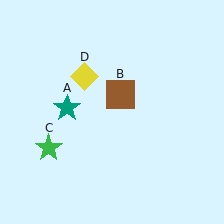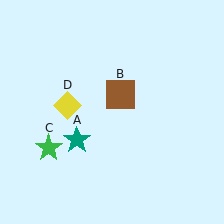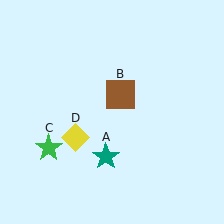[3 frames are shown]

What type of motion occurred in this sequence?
The teal star (object A), yellow diamond (object D) rotated counterclockwise around the center of the scene.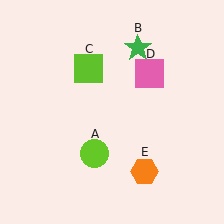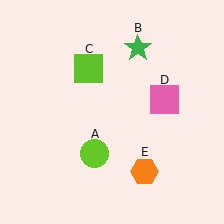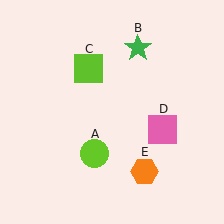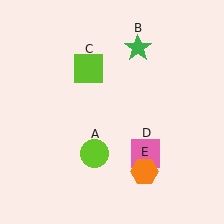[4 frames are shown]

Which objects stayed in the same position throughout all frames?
Lime circle (object A) and green star (object B) and lime square (object C) and orange hexagon (object E) remained stationary.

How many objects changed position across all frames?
1 object changed position: pink square (object D).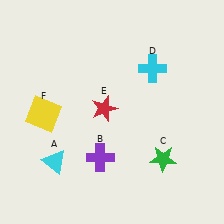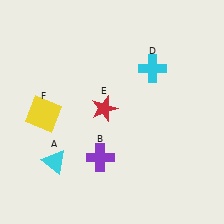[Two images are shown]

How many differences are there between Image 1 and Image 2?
There is 1 difference between the two images.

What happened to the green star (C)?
The green star (C) was removed in Image 2. It was in the bottom-right area of Image 1.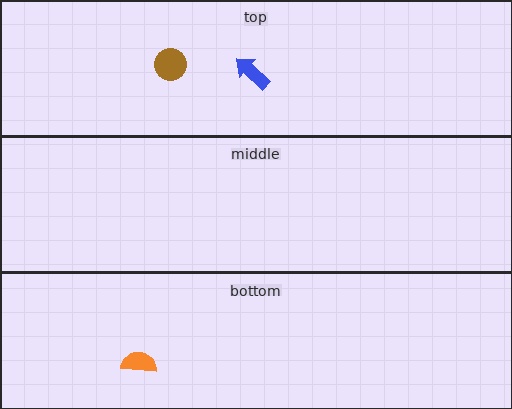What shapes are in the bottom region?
The orange semicircle.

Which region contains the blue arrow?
The top region.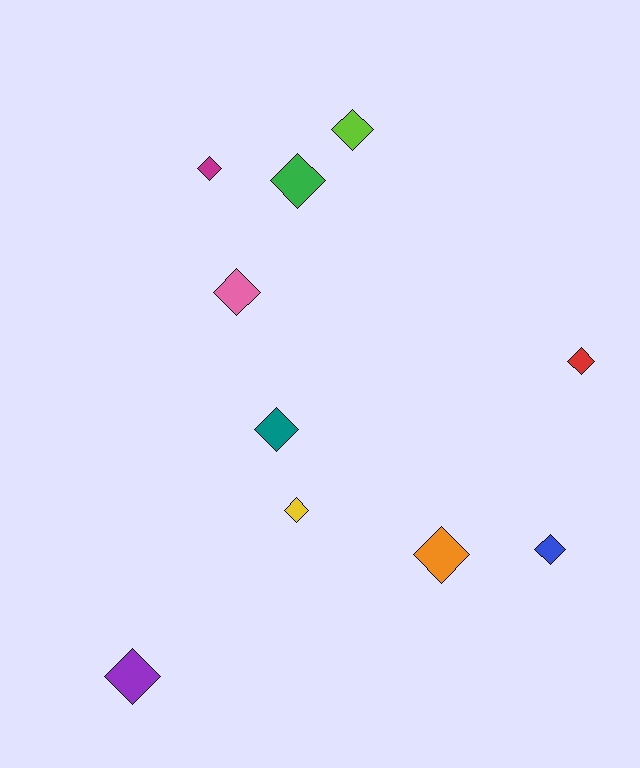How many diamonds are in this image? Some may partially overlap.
There are 10 diamonds.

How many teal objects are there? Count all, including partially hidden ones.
There is 1 teal object.